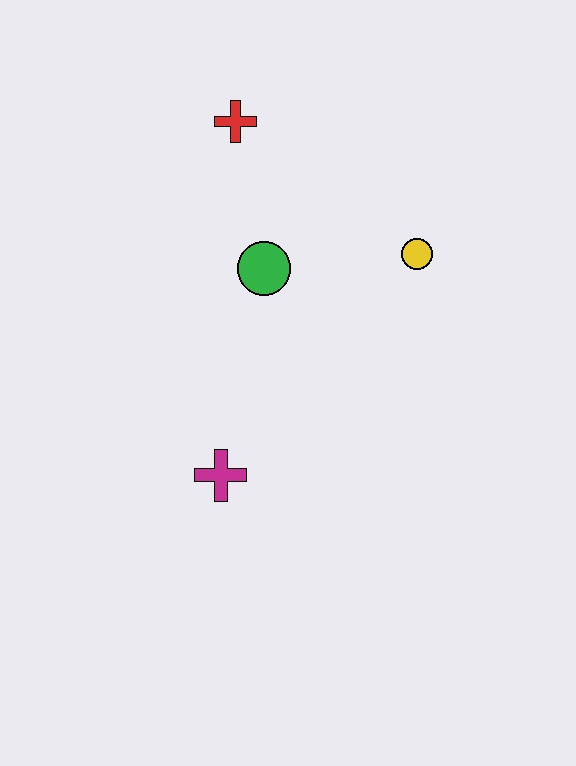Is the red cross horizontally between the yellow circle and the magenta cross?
Yes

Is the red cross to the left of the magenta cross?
No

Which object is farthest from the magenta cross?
The red cross is farthest from the magenta cross.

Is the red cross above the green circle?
Yes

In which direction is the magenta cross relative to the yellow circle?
The magenta cross is below the yellow circle.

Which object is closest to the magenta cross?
The green circle is closest to the magenta cross.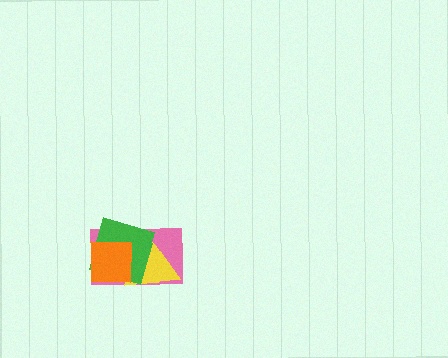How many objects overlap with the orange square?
3 objects overlap with the orange square.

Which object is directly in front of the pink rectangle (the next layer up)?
The yellow triangle is directly in front of the pink rectangle.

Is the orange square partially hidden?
No, no other shape covers it.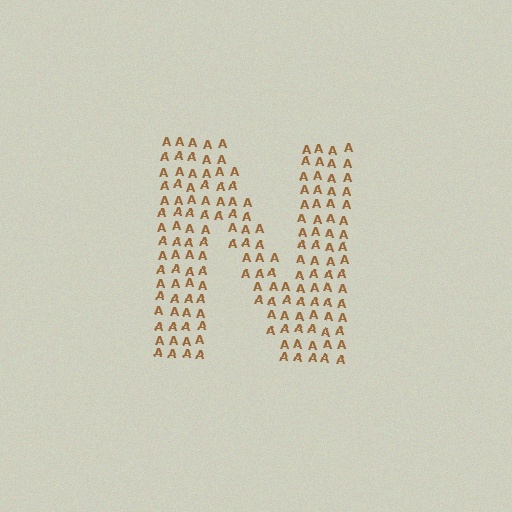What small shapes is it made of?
It is made of small letter A's.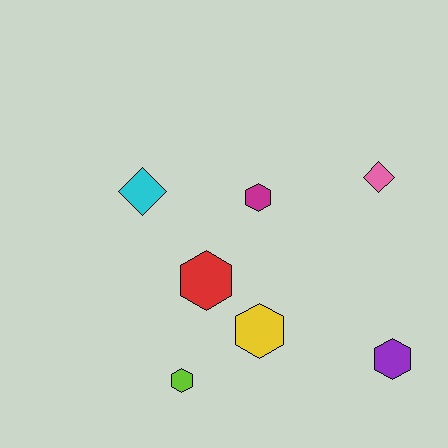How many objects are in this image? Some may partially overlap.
There are 7 objects.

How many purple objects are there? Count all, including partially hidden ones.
There is 1 purple object.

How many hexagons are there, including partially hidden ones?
There are 5 hexagons.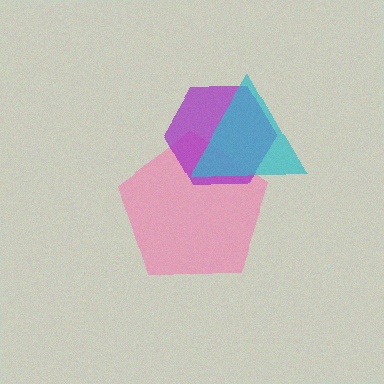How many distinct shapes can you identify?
There are 3 distinct shapes: a pink pentagon, a purple hexagon, a cyan triangle.